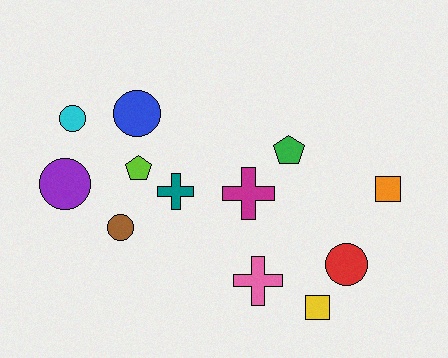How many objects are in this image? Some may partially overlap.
There are 12 objects.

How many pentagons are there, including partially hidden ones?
There are 2 pentagons.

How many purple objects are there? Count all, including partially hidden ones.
There is 1 purple object.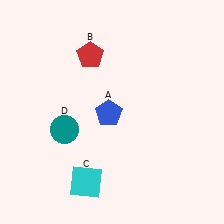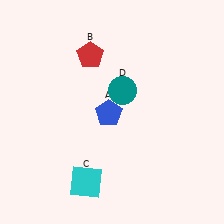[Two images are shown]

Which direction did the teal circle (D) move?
The teal circle (D) moved right.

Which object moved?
The teal circle (D) moved right.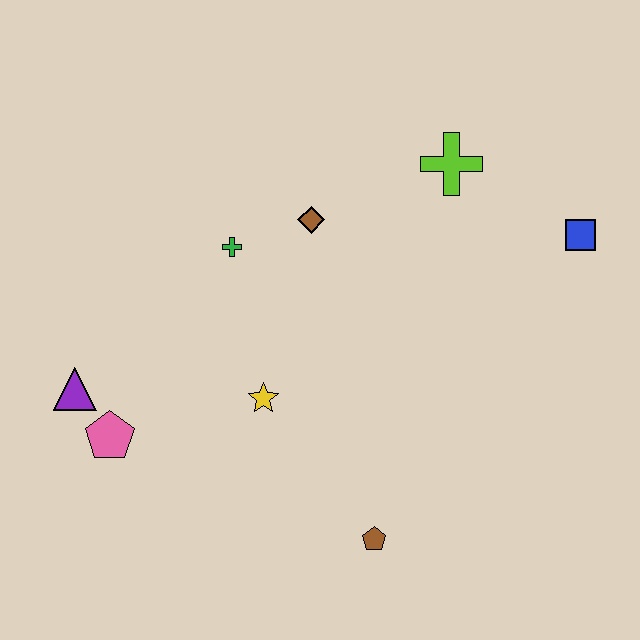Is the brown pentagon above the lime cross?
No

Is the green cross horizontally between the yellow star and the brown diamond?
No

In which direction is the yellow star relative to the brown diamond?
The yellow star is below the brown diamond.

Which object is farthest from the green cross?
The blue square is farthest from the green cross.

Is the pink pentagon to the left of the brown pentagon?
Yes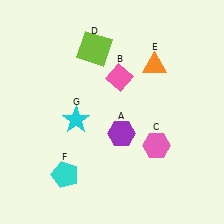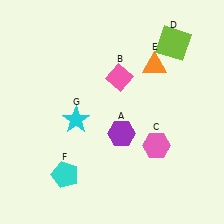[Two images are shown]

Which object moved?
The lime square (D) moved right.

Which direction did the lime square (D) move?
The lime square (D) moved right.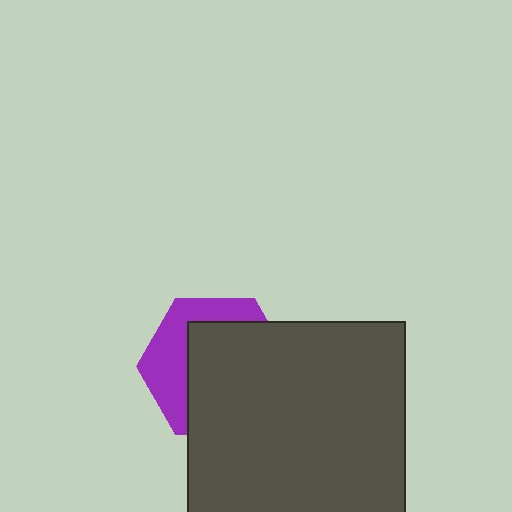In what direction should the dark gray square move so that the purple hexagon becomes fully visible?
The dark gray square should move toward the lower-right. That is the shortest direction to clear the overlap and leave the purple hexagon fully visible.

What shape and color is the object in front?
The object in front is a dark gray square.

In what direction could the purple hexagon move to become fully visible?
The purple hexagon could move toward the upper-left. That would shift it out from behind the dark gray square entirely.